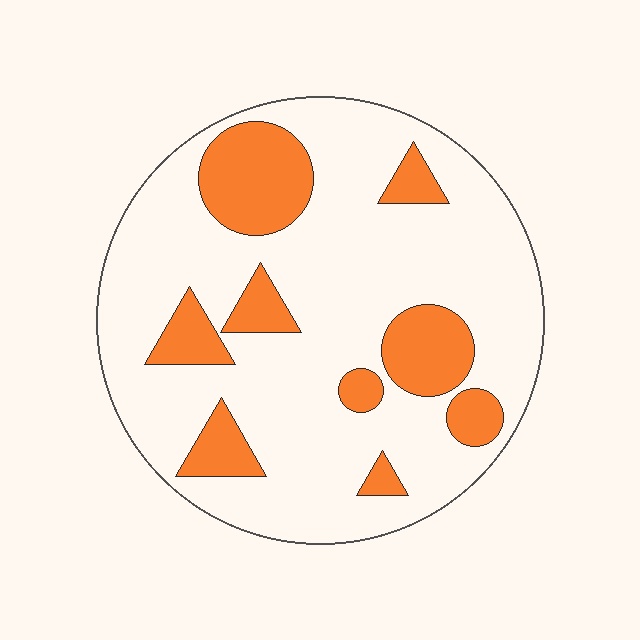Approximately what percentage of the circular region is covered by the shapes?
Approximately 20%.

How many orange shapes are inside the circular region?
9.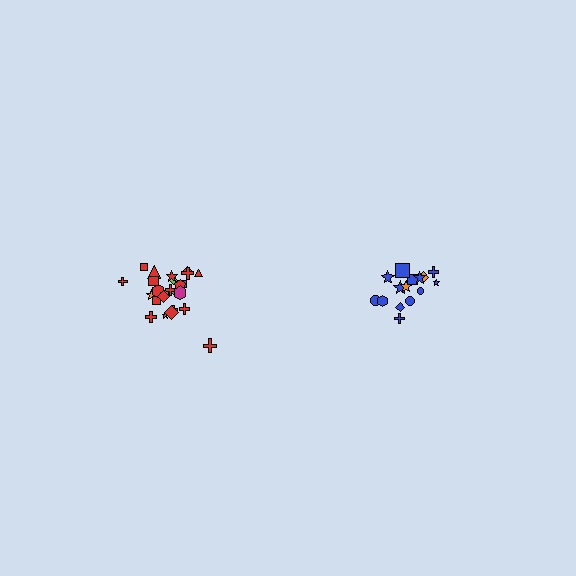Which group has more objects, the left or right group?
The left group.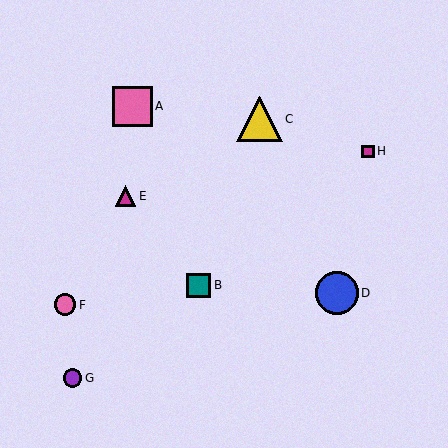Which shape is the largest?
The yellow triangle (labeled C) is the largest.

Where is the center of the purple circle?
The center of the purple circle is at (72, 378).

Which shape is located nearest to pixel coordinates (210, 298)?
The teal square (labeled B) at (198, 285) is nearest to that location.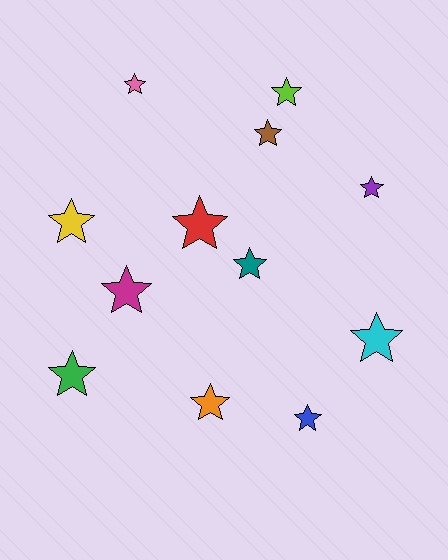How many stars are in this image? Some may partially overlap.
There are 12 stars.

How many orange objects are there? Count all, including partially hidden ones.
There is 1 orange object.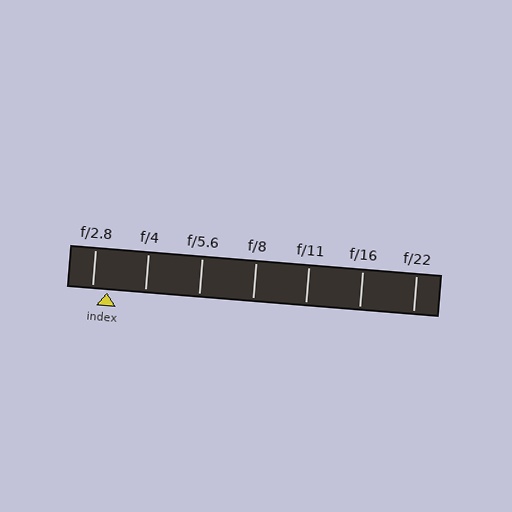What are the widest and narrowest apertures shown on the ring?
The widest aperture shown is f/2.8 and the narrowest is f/22.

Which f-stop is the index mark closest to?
The index mark is closest to f/2.8.